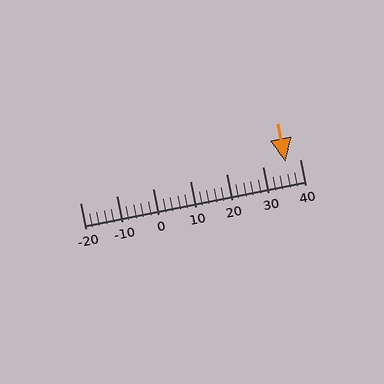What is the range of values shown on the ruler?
The ruler shows values from -20 to 40.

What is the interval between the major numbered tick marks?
The major tick marks are spaced 10 units apart.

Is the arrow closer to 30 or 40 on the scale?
The arrow is closer to 40.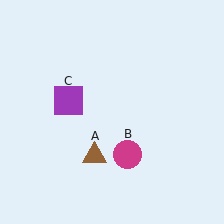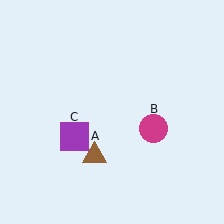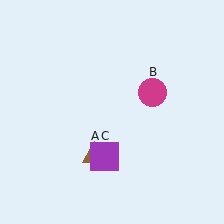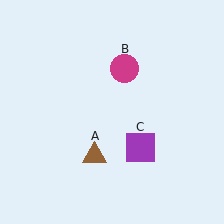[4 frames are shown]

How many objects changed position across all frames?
2 objects changed position: magenta circle (object B), purple square (object C).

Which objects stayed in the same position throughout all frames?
Brown triangle (object A) remained stationary.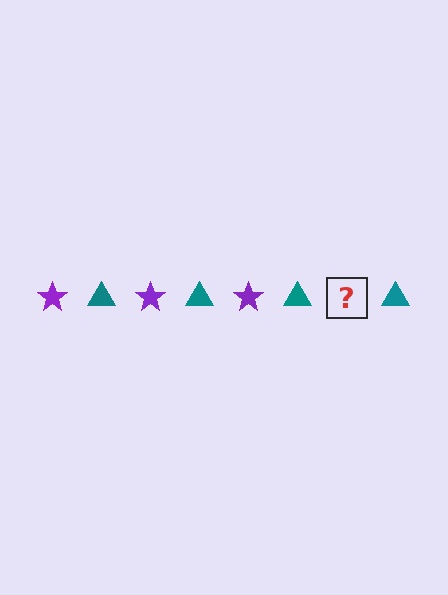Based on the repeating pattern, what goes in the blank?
The blank should be a purple star.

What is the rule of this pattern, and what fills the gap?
The rule is that the pattern alternates between purple star and teal triangle. The gap should be filled with a purple star.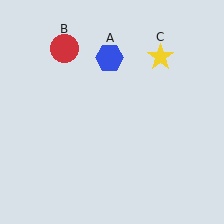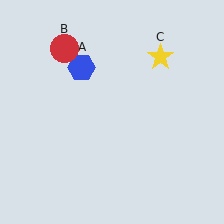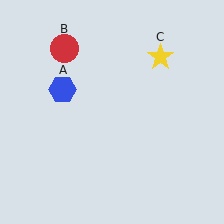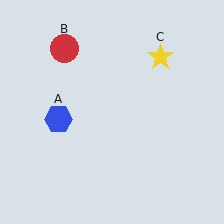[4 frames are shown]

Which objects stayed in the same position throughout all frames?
Red circle (object B) and yellow star (object C) remained stationary.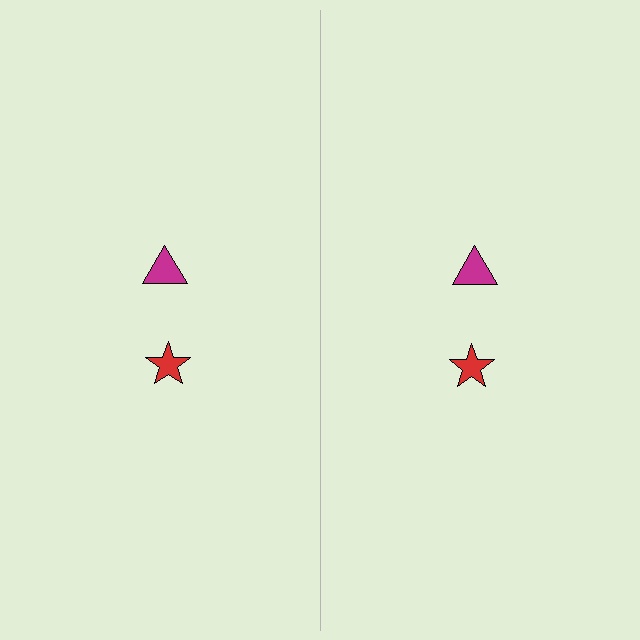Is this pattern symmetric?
Yes, this pattern has bilateral (reflection) symmetry.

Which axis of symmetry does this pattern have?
The pattern has a vertical axis of symmetry running through the center of the image.